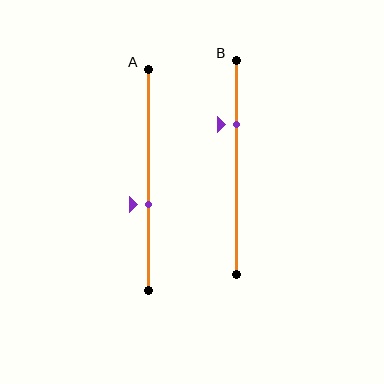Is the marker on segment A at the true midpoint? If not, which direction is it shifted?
No, the marker on segment A is shifted downward by about 11% of the segment length.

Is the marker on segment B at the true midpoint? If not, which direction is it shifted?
No, the marker on segment B is shifted upward by about 20% of the segment length.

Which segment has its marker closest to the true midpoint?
Segment A has its marker closest to the true midpoint.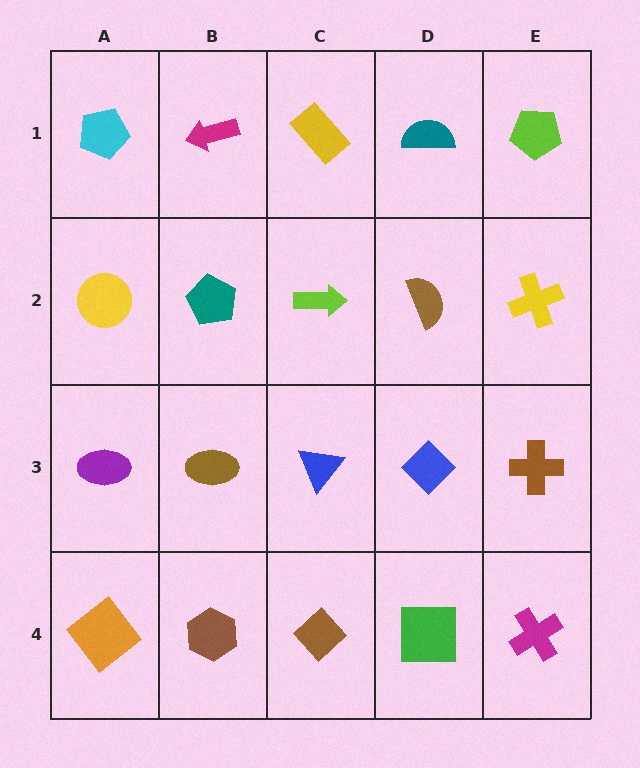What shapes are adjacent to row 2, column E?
A lime pentagon (row 1, column E), a brown cross (row 3, column E), a brown semicircle (row 2, column D).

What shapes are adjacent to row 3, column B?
A teal pentagon (row 2, column B), a brown hexagon (row 4, column B), a purple ellipse (row 3, column A), a blue triangle (row 3, column C).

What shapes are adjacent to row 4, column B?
A brown ellipse (row 3, column B), an orange diamond (row 4, column A), a brown diamond (row 4, column C).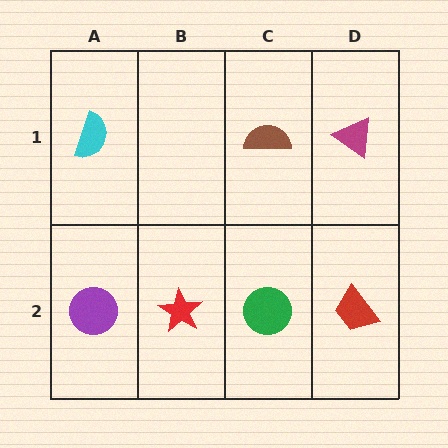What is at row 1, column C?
A brown semicircle.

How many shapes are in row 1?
3 shapes.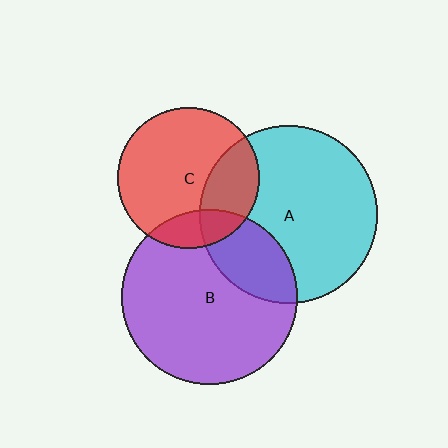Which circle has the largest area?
Circle A (cyan).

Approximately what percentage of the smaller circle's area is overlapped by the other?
Approximately 15%.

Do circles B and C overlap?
Yes.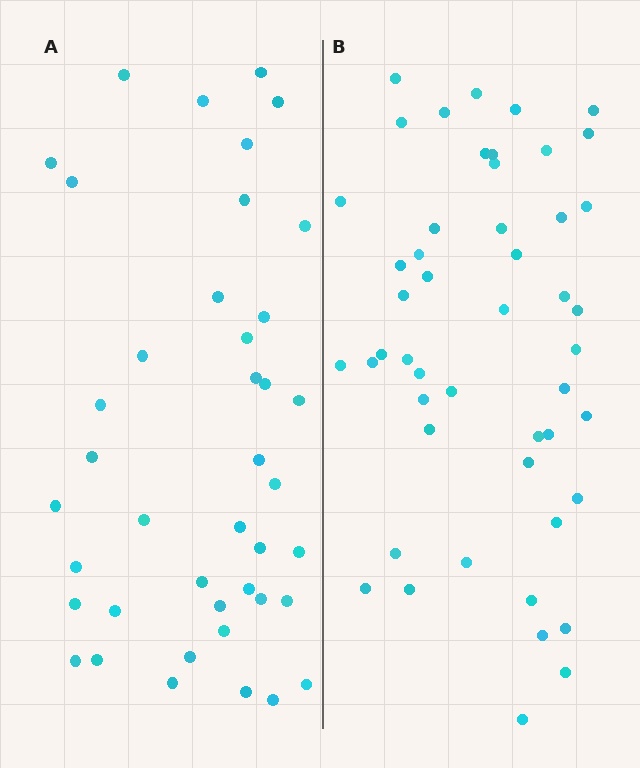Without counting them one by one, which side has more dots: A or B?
Region B (the right region) has more dots.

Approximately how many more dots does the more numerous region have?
Region B has roughly 8 or so more dots than region A.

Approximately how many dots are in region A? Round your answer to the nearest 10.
About 40 dots. (The exact count is 41, which rounds to 40.)